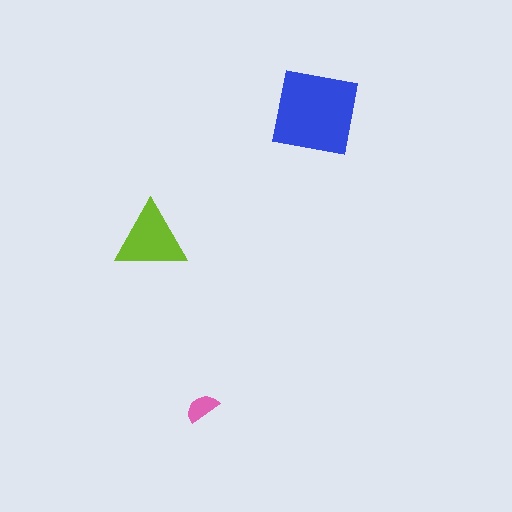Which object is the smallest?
The pink semicircle.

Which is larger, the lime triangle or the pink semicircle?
The lime triangle.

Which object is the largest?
The blue square.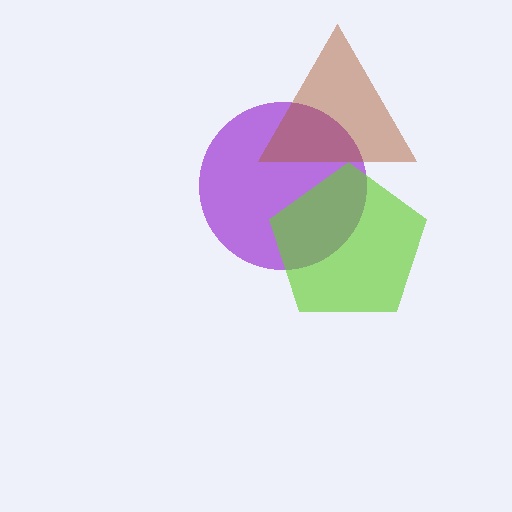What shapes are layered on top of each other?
The layered shapes are: a purple circle, a lime pentagon, a brown triangle.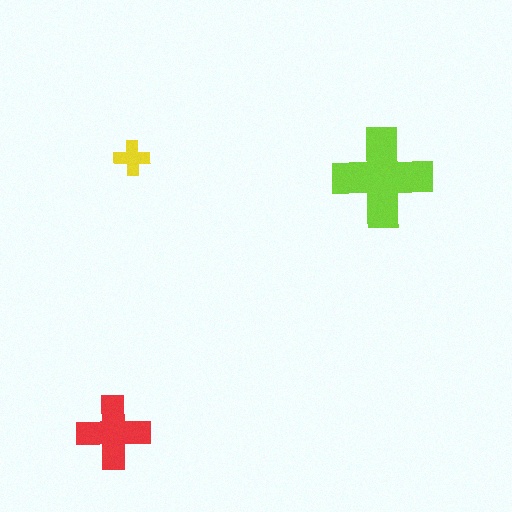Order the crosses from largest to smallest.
the lime one, the red one, the yellow one.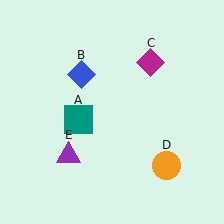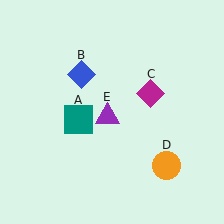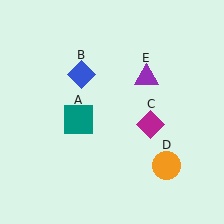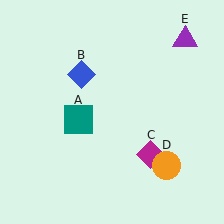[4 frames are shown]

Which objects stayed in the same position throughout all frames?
Teal square (object A) and blue diamond (object B) and orange circle (object D) remained stationary.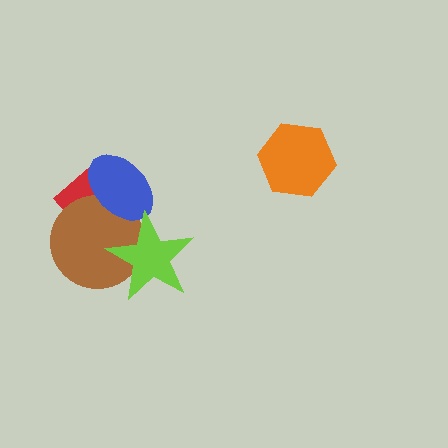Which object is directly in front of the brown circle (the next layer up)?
The blue ellipse is directly in front of the brown circle.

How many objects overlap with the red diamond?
2 objects overlap with the red diamond.